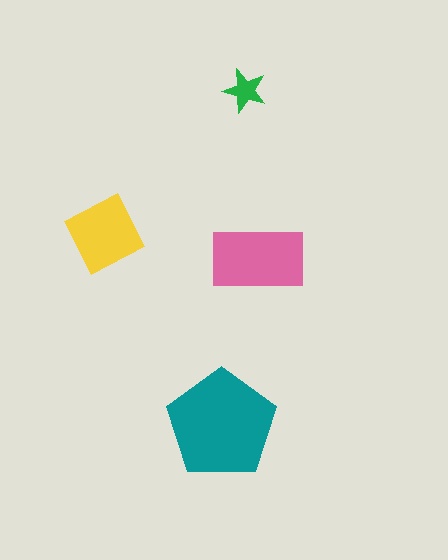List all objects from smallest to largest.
The green star, the yellow square, the pink rectangle, the teal pentagon.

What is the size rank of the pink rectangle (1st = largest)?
2nd.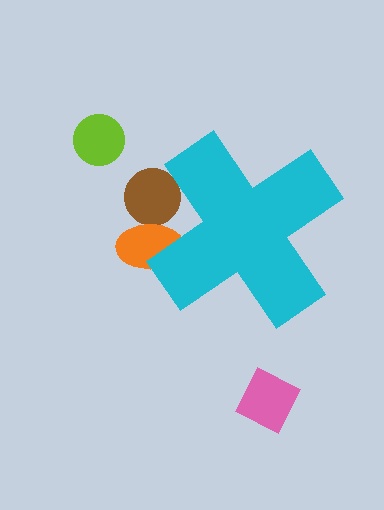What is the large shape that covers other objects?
A cyan cross.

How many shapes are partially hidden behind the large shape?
2 shapes are partially hidden.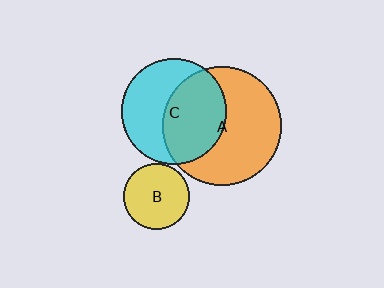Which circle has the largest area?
Circle A (orange).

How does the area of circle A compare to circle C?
Approximately 1.3 times.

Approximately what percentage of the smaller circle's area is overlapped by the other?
Approximately 50%.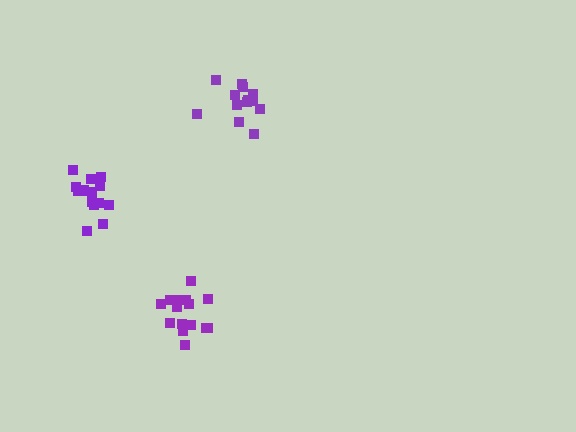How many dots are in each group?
Group 1: 15 dots, Group 2: 15 dots, Group 3: 14 dots (44 total).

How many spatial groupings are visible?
There are 3 spatial groupings.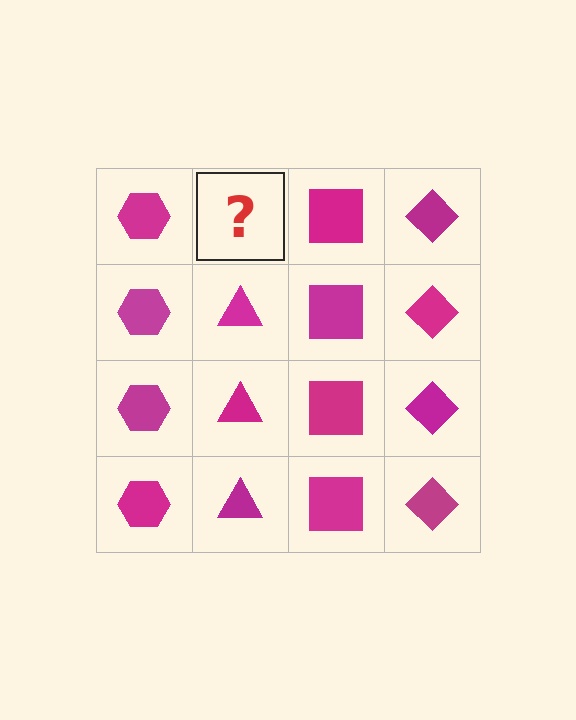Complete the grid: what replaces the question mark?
The question mark should be replaced with a magenta triangle.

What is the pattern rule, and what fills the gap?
The rule is that each column has a consistent shape. The gap should be filled with a magenta triangle.